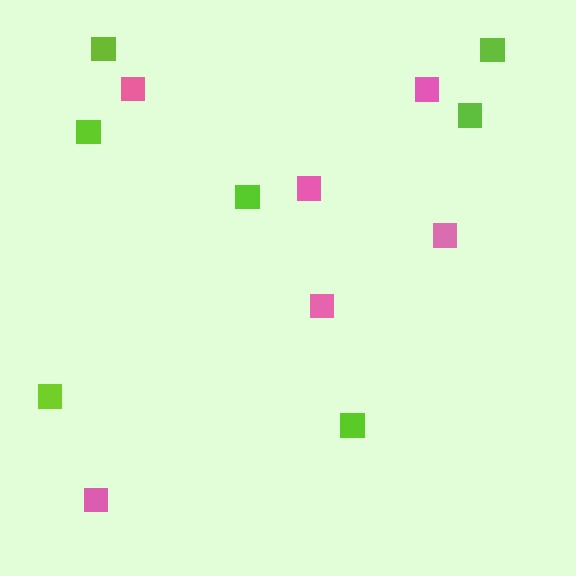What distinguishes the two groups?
There are 2 groups: one group of pink squares (6) and one group of lime squares (7).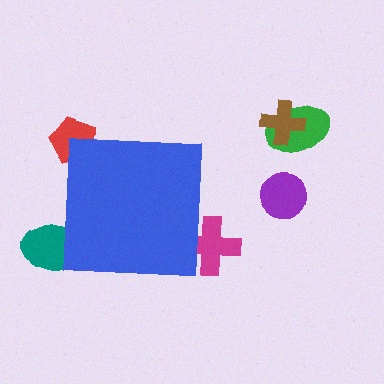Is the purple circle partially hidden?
No, the purple circle is fully visible.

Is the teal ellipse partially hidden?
Yes, the teal ellipse is partially hidden behind the blue square.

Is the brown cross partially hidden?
No, the brown cross is fully visible.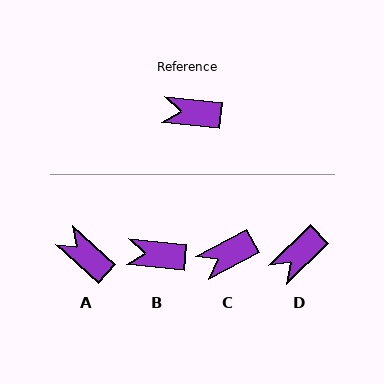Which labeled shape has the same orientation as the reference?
B.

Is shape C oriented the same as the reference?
No, it is off by about 34 degrees.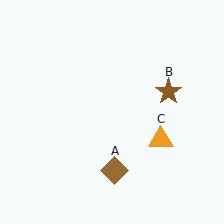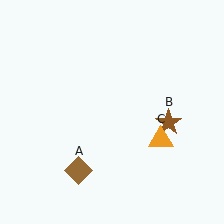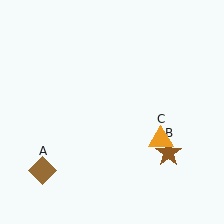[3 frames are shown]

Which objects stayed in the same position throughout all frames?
Orange triangle (object C) remained stationary.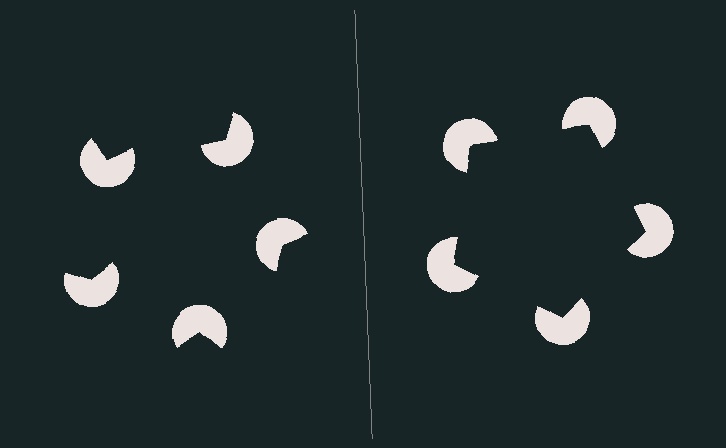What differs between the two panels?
The pac-man discs are positioned identically on both sides; only the wedge orientations differ. On the right they align to a pentagon; on the left they are misaligned.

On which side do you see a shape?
An illusory pentagon appears on the right side. On the left side the wedge cuts are rotated, so no coherent shape forms.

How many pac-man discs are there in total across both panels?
10 — 5 on each side.